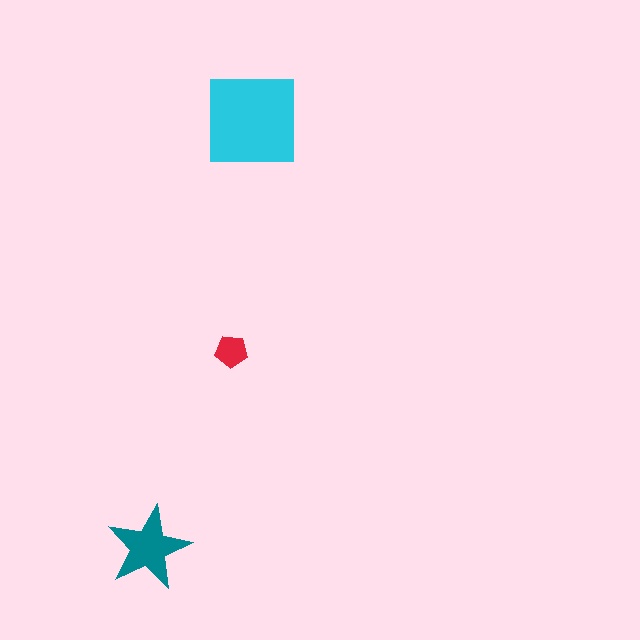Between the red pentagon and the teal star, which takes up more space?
The teal star.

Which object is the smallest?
The red pentagon.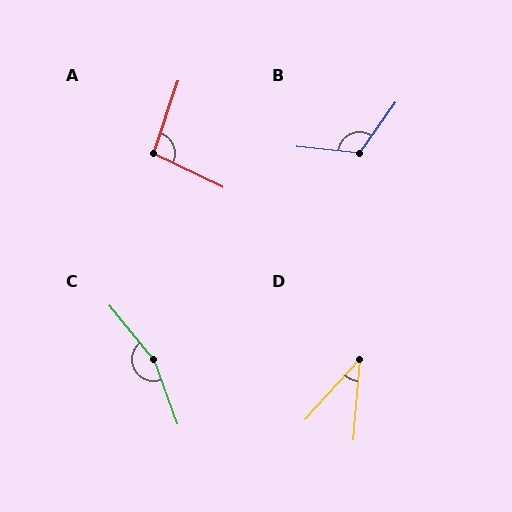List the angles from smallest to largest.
D (37°), A (97°), B (119°), C (161°).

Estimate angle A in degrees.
Approximately 97 degrees.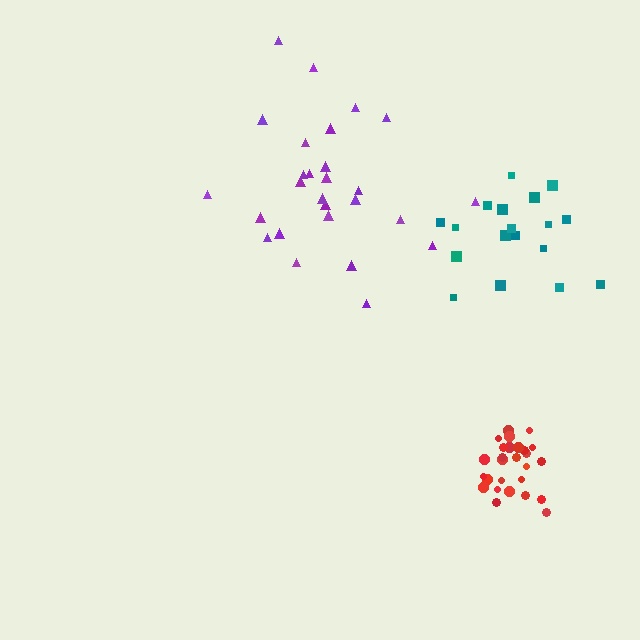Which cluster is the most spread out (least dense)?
Purple.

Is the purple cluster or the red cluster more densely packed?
Red.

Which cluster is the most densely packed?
Red.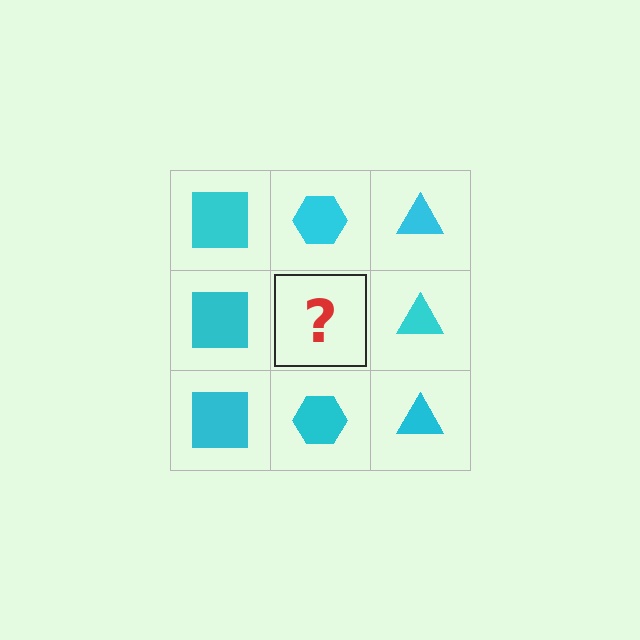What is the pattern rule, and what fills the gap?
The rule is that each column has a consistent shape. The gap should be filled with a cyan hexagon.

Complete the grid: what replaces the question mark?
The question mark should be replaced with a cyan hexagon.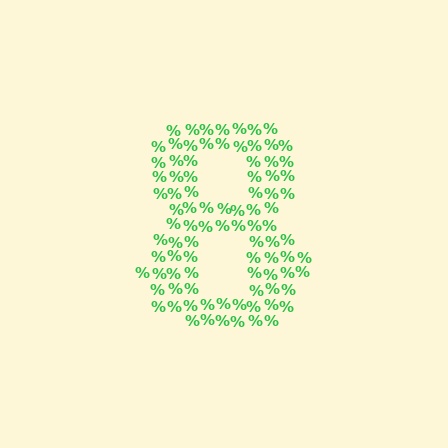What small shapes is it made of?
It is made of small percent signs.